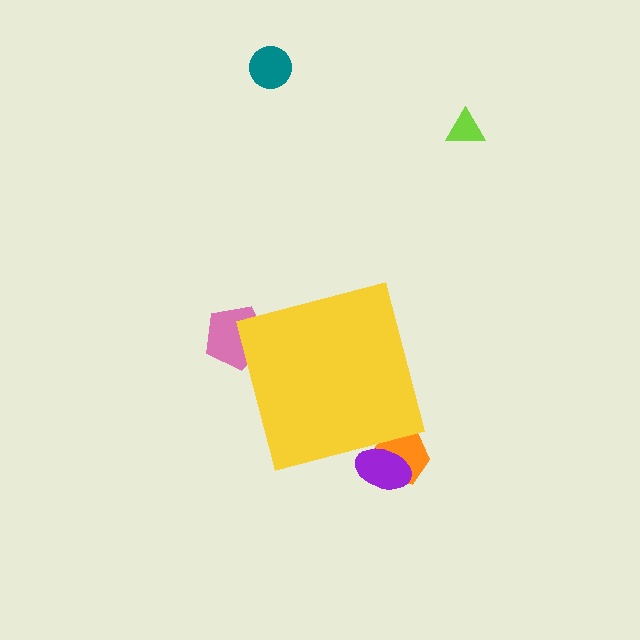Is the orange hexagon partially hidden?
Yes, the orange hexagon is partially hidden behind the yellow square.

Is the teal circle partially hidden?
No, the teal circle is fully visible.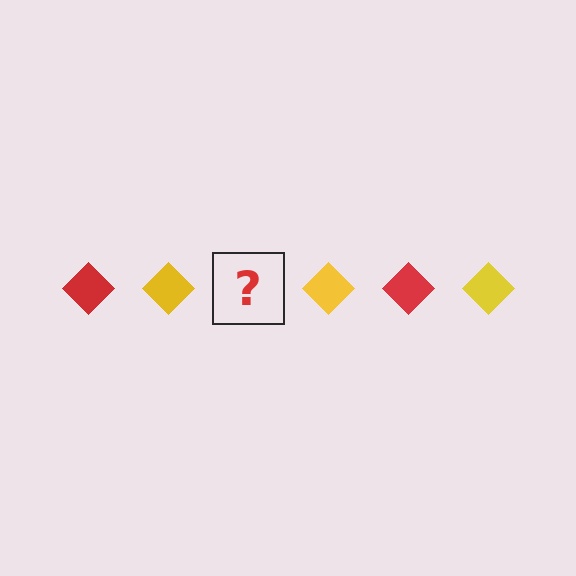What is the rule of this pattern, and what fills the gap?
The rule is that the pattern cycles through red, yellow diamonds. The gap should be filled with a red diamond.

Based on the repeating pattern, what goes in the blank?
The blank should be a red diamond.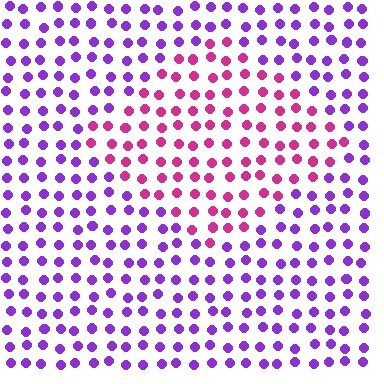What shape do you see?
I see a diamond.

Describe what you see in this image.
The image is filled with small purple elements in a uniform arrangement. A diamond-shaped region is visible where the elements are tinted to a slightly different hue, forming a subtle color boundary.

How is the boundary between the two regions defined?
The boundary is defined purely by a slight shift in hue (about 49 degrees). Spacing, size, and orientation are identical on both sides.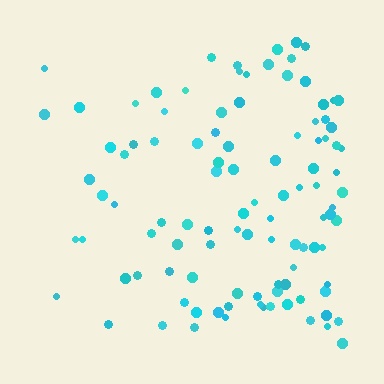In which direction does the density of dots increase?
From left to right, with the right side densest.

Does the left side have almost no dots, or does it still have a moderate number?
Still a moderate number, just noticeably fewer than the right.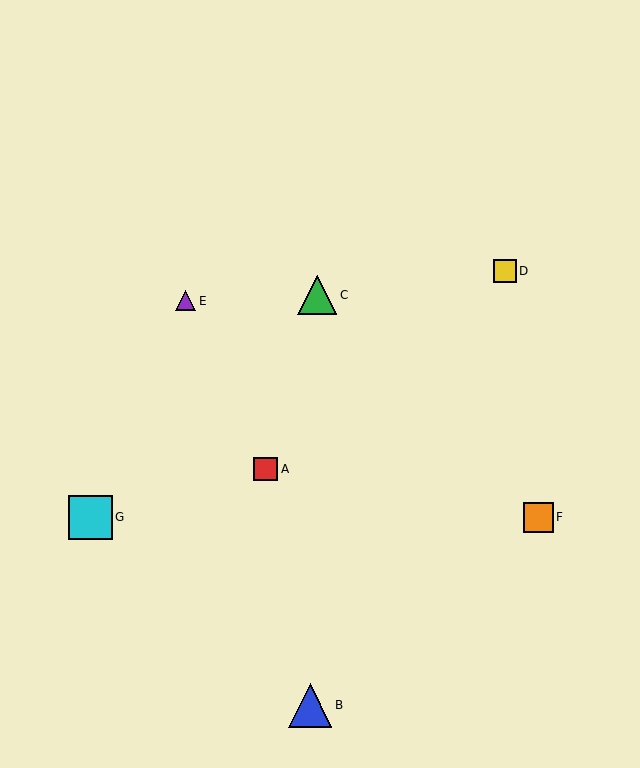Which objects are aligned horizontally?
Objects F, G are aligned horizontally.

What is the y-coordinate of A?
Object A is at y≈469.